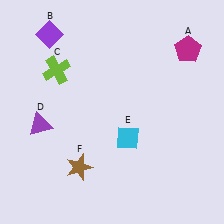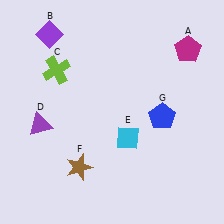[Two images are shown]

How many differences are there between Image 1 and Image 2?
There is 1 difference between the two images.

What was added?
A blue pentagon (G) was added in Image 2.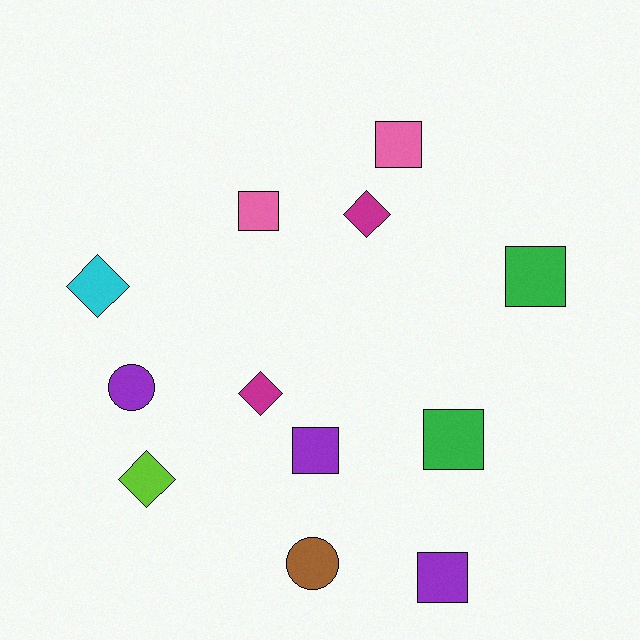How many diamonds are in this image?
There are 4 diamonds.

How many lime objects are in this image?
There is 1 lime object.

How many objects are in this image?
There are 12 objects.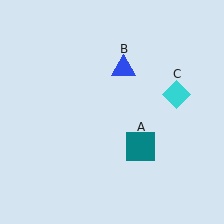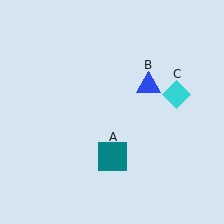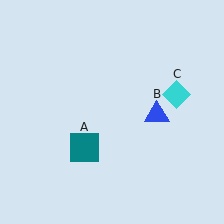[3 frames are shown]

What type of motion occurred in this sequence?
The teal square (object A), blue triangle (object B) rotated clockwise around the center of the scene.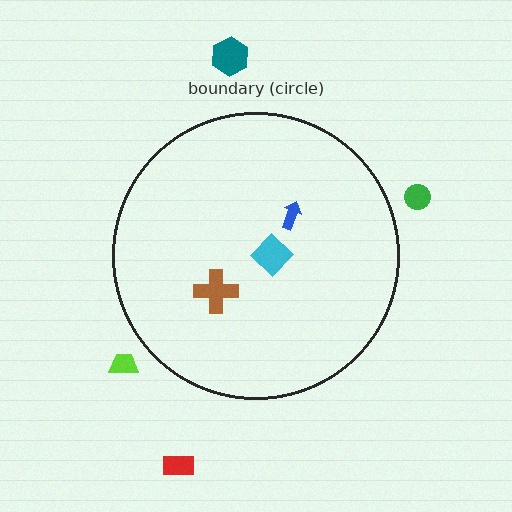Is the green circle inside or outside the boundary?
Outside.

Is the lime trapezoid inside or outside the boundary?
Outside.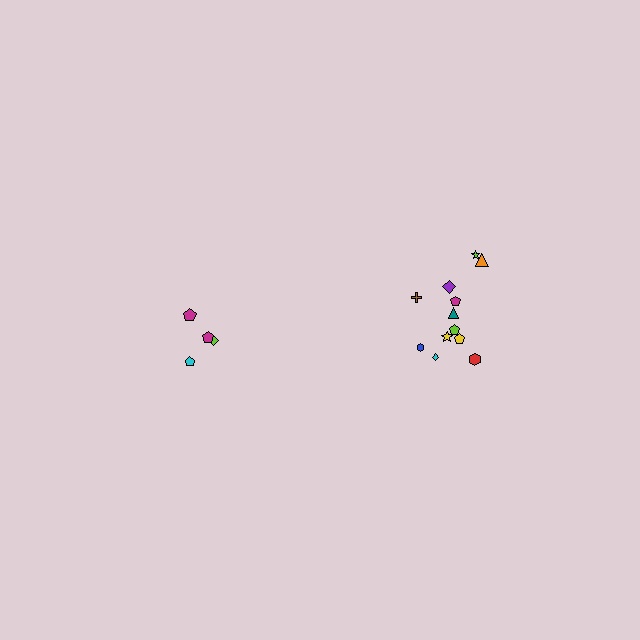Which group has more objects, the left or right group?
The right group.